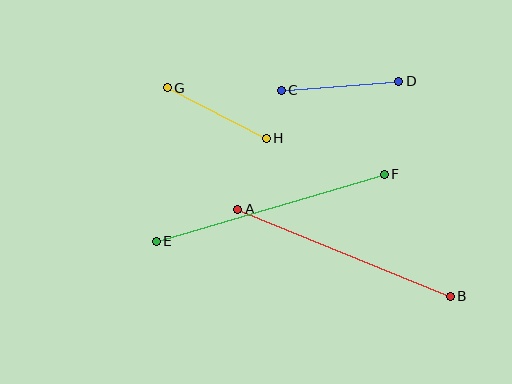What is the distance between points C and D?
The distance is approximately 118 pixels.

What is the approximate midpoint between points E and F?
The midpoint is at approximately (270, 208) pixels.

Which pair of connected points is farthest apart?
Points E and F are farthest apart.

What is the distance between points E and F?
The distance is approximately 237 pixels.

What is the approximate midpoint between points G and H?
The midpoint is at approximately (217, 113) pixels.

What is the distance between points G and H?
The distance is approximately 111 pixels.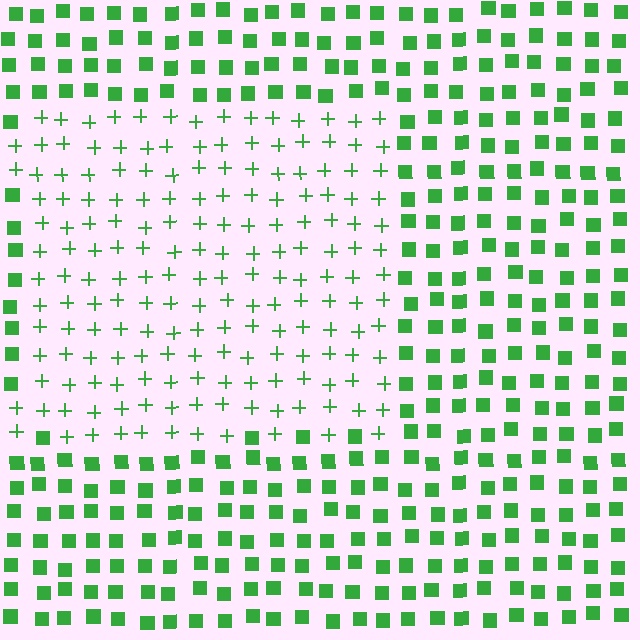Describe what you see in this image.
The image is filled with small green elements arranged in a uniform grid. A rectangle-shaped region contains plus signs, while the surrounding area contains squares. The boundary is defined purely by the change in element shape.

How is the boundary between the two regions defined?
The boundary is defined by a change in element shape: plus signs inside vs. squares outside. All elements share the same color and spacing.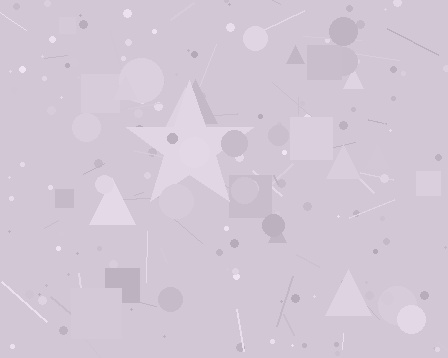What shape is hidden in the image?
A star is hidden in the image.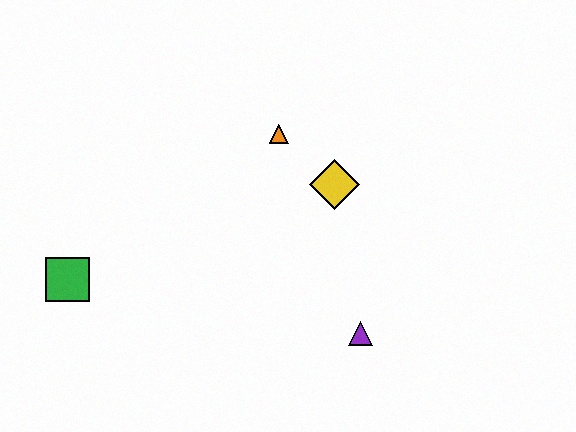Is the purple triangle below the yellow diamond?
Yes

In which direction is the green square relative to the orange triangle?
The green square is to the left of the orange triangle.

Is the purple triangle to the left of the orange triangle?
No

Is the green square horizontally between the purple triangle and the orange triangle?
No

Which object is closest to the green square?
The orange triangle is closest to the green square.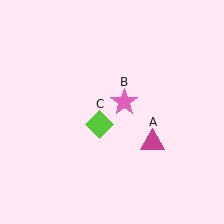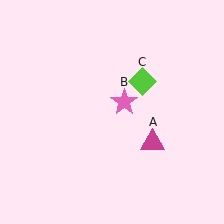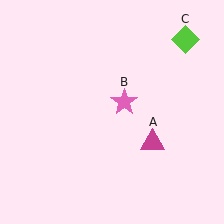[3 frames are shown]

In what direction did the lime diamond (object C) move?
The lime diamond (object C) moved up and to the right.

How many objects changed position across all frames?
1 object changed position: lime diamond (object C).